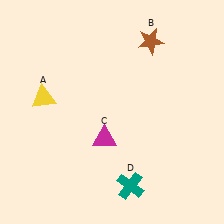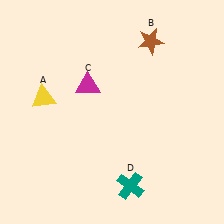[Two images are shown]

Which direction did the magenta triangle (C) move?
The magenta triangle (C) moved up.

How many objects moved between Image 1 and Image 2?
1 object moved between the two images.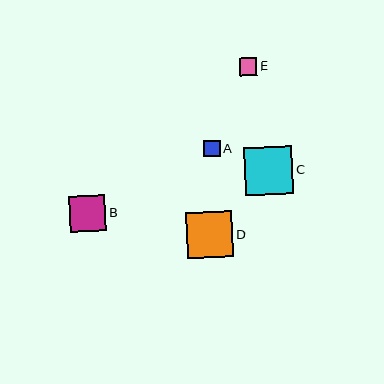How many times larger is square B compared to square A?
Square B is approximately 2.2 times the size of square A.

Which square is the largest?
Square C is the largest with a size of approximately 48 pixels.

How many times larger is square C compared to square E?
Square C is approximately 2.8 times the size of square E.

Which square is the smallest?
Square A is the smallest with a size of approximately 17 pixels.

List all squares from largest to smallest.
From largest to smallest: C, D, B, E, A.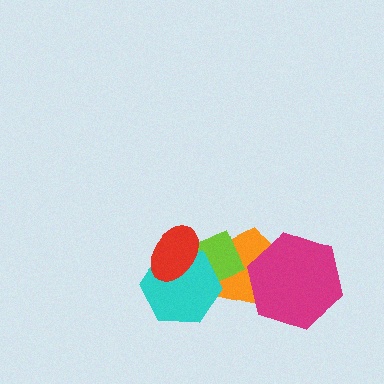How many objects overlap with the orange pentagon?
3 objects overlap with the orange pentagon.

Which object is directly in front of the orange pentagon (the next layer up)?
The lime diamond is directly in front of the orange pentagon.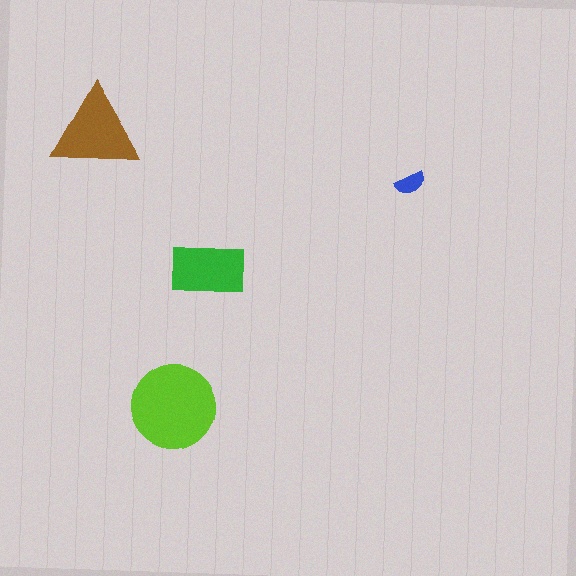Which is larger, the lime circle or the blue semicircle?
The lime circle.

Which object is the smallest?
The blue semicircle.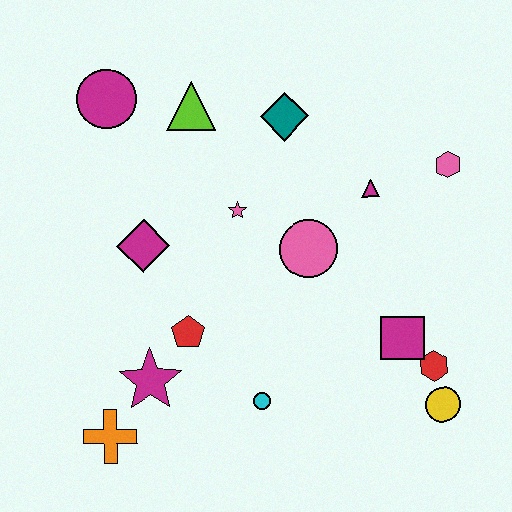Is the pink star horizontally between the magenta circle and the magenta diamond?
No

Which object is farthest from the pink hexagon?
The orange cross is farthest from the pink hexagon.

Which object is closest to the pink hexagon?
The magenta triangle is closest to the pink hexagon.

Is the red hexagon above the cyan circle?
Yes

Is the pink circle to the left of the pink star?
No